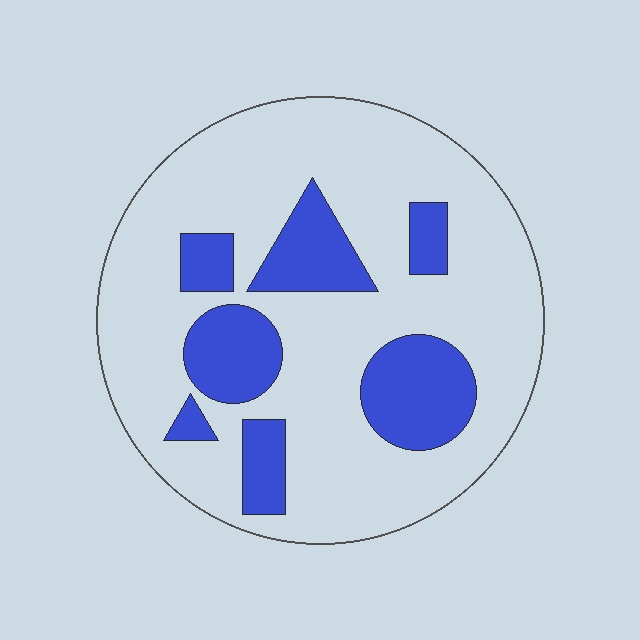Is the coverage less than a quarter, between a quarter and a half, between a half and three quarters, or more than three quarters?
Less than a quarter.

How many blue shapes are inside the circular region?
7.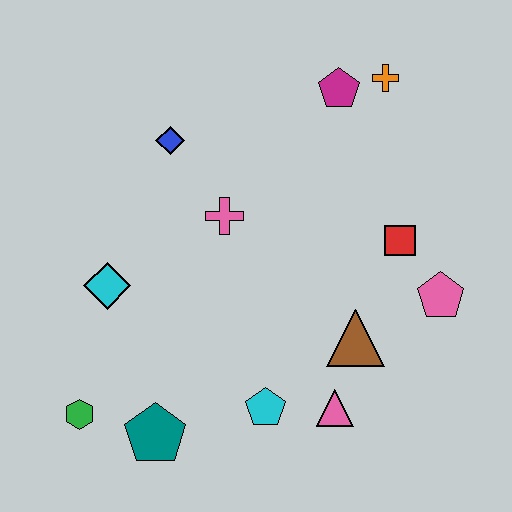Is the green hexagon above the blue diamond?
No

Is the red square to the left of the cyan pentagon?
No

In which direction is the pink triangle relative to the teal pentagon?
The pink triangle is to the right of the teal pentagon.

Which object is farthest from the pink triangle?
The orange cross is farthest from the pink triangle.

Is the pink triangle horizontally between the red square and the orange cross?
No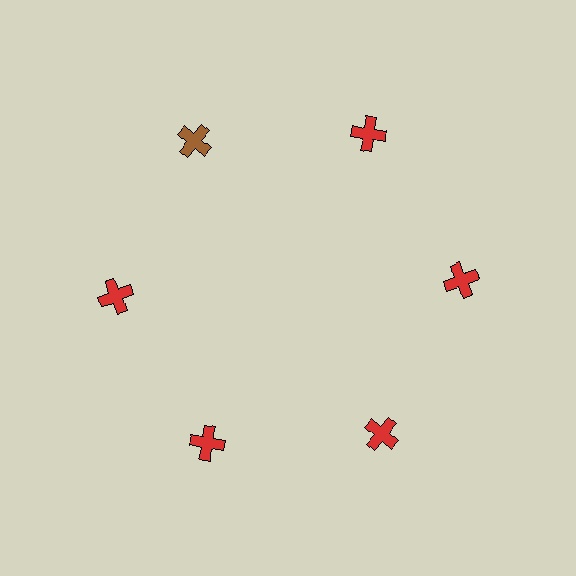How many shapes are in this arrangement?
There are 6 shapes arranged in a ring pattern.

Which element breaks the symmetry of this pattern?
The brown cross at roughly the 11 o'clock position breaks the symmetry. All other shapes are red crosses.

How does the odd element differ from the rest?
It has a different color: brown instead of red.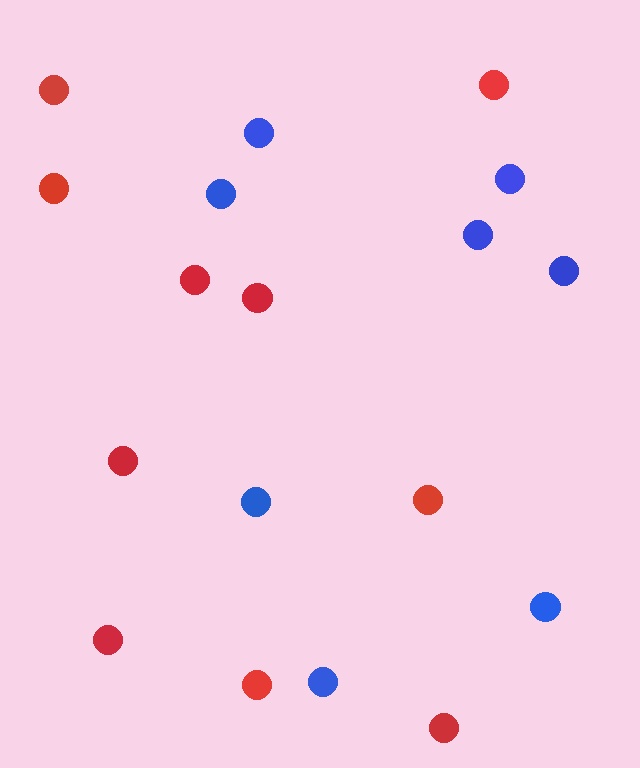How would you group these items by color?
There are 2 groups: one group of red circles (10) and one group of blue circles (8).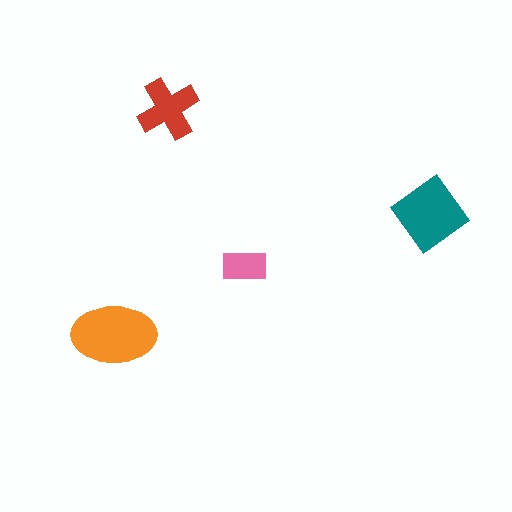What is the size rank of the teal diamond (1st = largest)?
2nd.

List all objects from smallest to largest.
The pink rectangle, the red cross, the teal diamond, the orange ellipse.